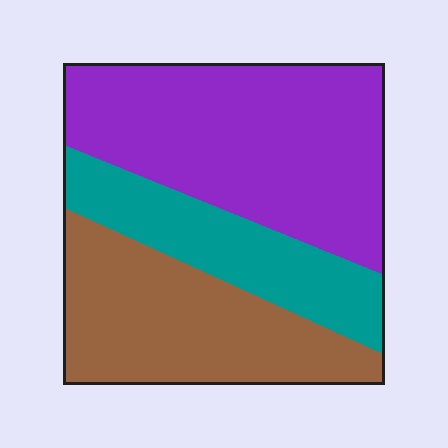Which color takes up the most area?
Purple, at roughly 45%.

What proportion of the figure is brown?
Brown takes up about one third (1/3) of the figure.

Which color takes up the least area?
Teal, at roughly 20%.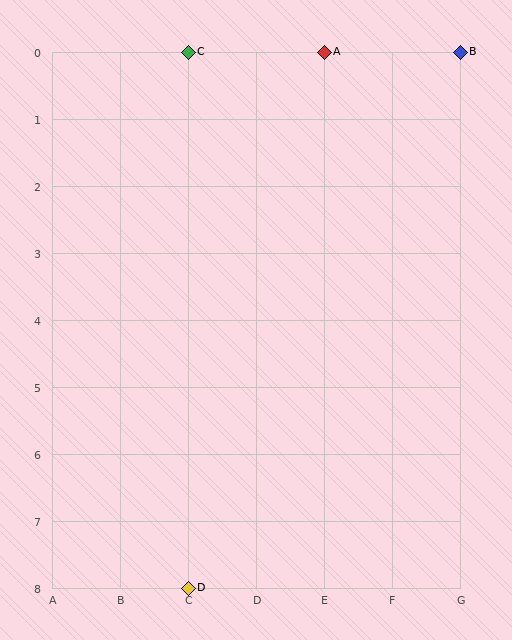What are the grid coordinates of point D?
Point D is at grid coordinates (C, 8).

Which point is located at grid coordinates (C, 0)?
Point C is at (C, 0).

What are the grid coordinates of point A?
Point A is at grid coordinates (E, 0).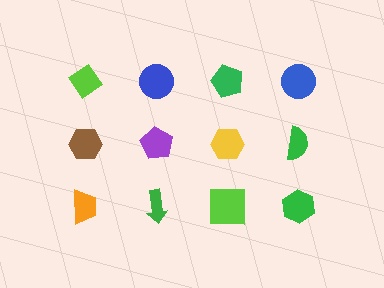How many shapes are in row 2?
4 shapes.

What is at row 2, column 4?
A green semicircle.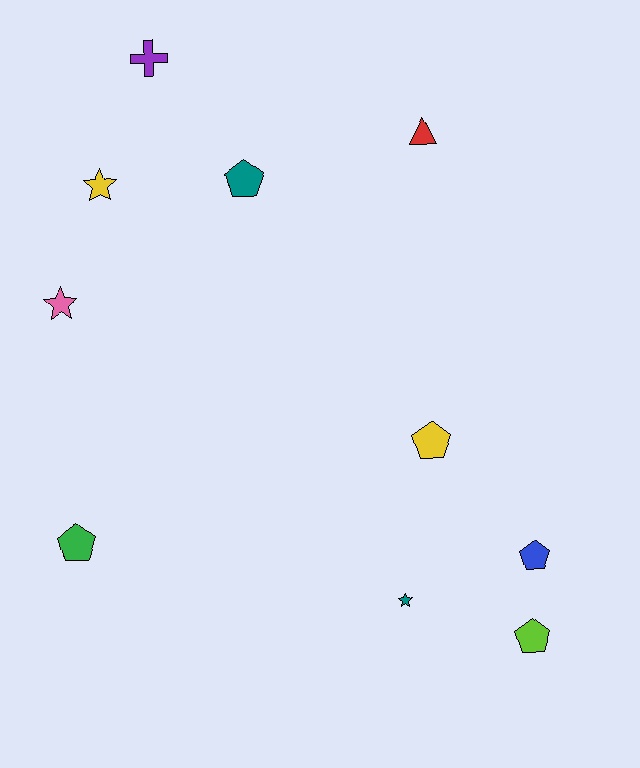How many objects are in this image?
There are 10 objects.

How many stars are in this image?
There are 3 stars.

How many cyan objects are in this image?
There are no cyan objects.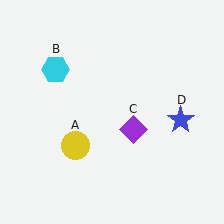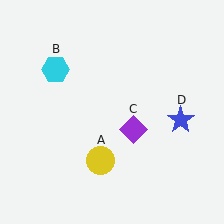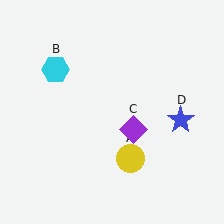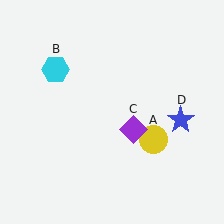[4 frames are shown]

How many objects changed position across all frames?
1 object changed position: yellow circle (object A).